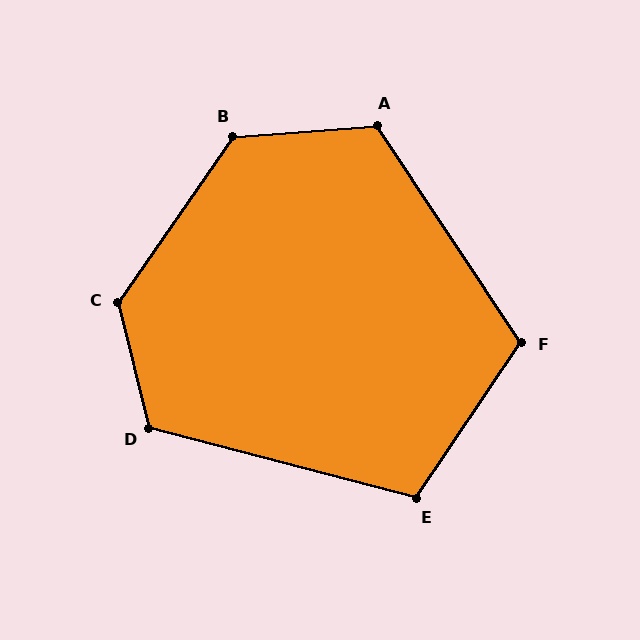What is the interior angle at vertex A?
Approximately 119 degrees (obtuse).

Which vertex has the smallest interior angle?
E, at approximately 109 degrees.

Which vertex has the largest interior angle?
C, at approximately 132 degrees.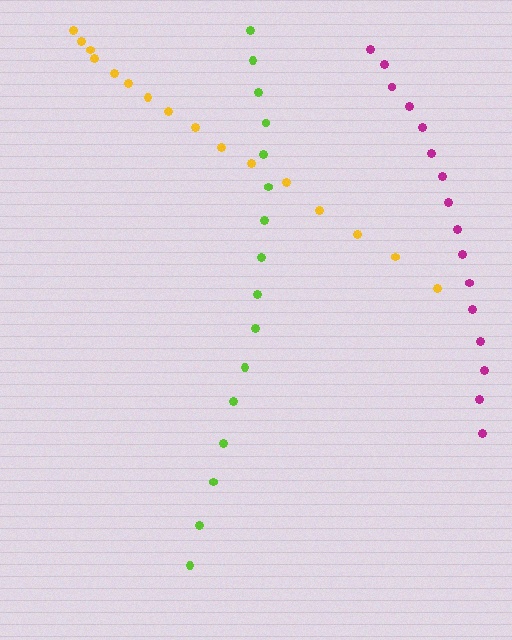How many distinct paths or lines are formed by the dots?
There are 3 distinct paths.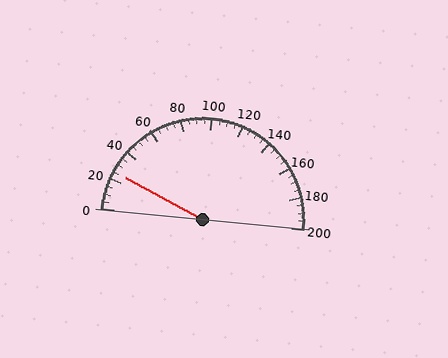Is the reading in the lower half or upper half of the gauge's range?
The reading is in the lower half of the range (0 to 200).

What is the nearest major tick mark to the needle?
The nearest major tick mark is 20.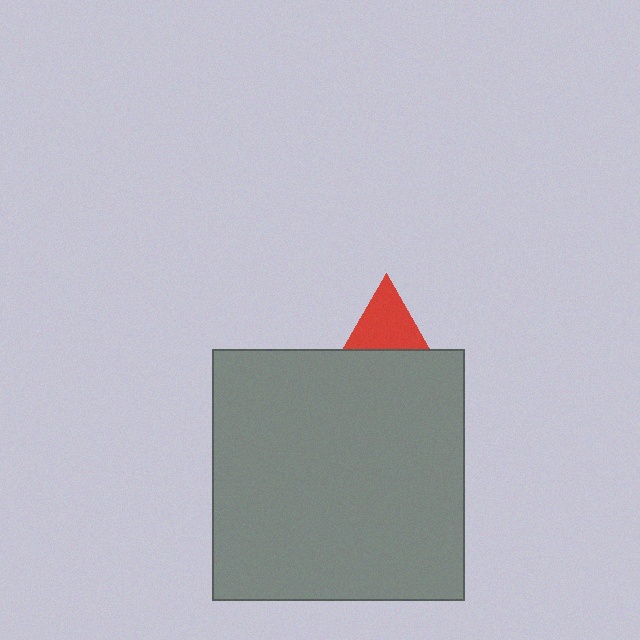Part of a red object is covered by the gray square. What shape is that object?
It is a triangle.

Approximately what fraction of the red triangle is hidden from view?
Roughly 58% of the red triangle is hidden behind the gray square.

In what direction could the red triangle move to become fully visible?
The red triangle could move up. That would shift it out from behind the gray square entirely.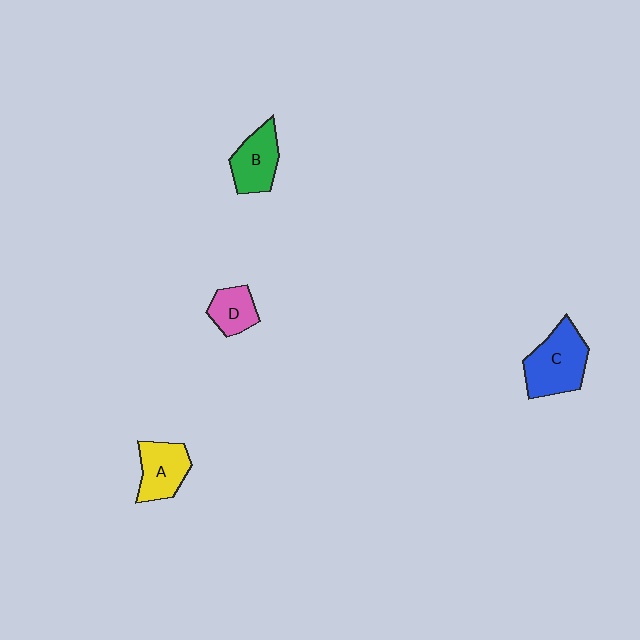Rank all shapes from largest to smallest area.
From largest to smallest: C (blue), A (yellow), B (green), D (pink).